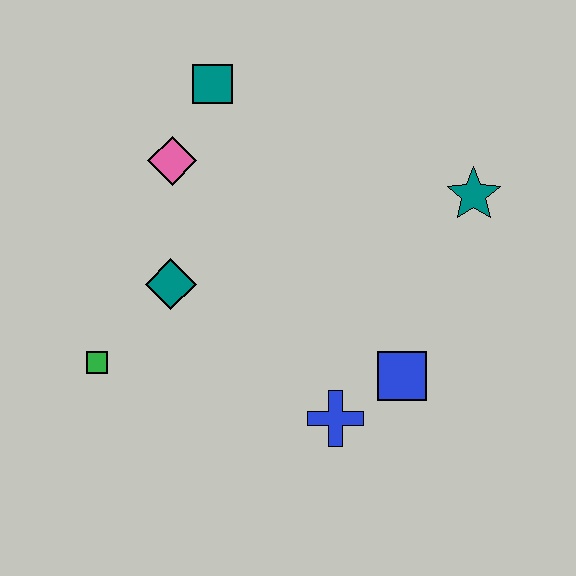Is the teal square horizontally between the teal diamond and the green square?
No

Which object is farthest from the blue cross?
The teal square is farthest from the blue cross.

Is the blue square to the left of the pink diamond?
No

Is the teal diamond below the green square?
No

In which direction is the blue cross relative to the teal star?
The blue cross is below the teal star.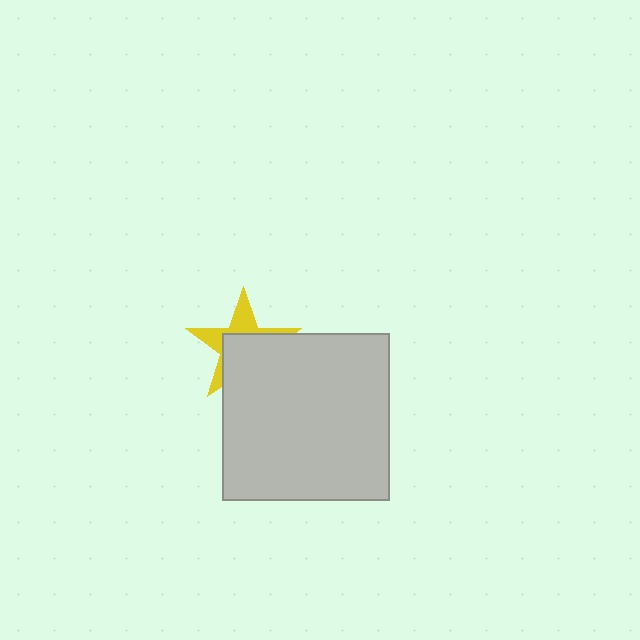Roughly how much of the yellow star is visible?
A small part of it is visible (roughly 42%).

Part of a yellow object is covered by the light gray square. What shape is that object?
It is a star.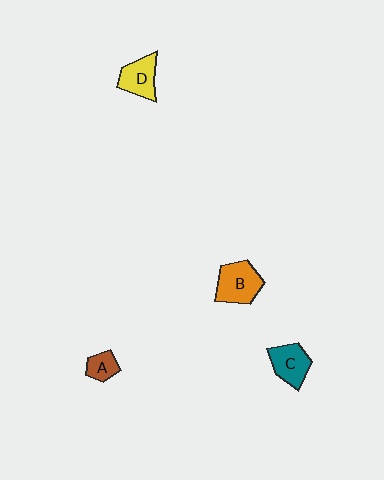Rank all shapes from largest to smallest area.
From largest to smallest: B (orange), C (teal), D (yellow), A (brown).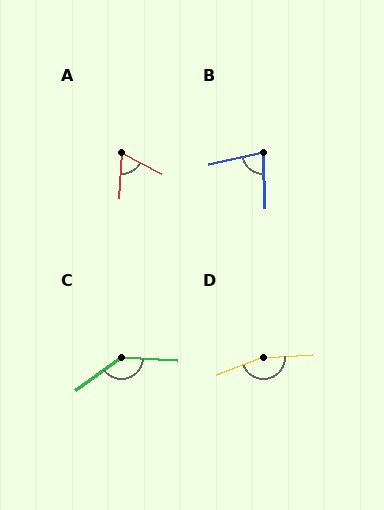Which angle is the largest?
D, at approximately 162 degrees.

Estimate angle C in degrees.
Approximately 140 degrees.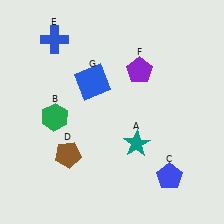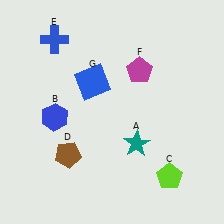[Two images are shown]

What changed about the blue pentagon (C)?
In Image 1, C is blue. In Image 2, it changed to lime.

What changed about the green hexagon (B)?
In Image 1, B is green. In Image 2, it changed to blue.